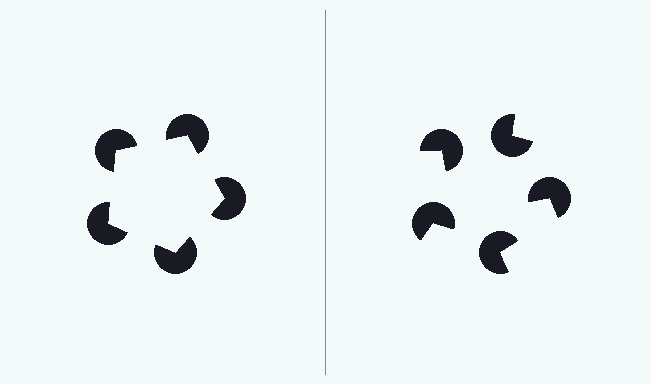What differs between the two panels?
The pac-man discs are positioned identically on both sides; only the wedge orientations differ. On the left they align to a pentagon; on the right they are misaligned.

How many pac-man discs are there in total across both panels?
10 — 5 on each side.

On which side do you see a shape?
An illusory pentagon appears on the left side. On the right side the wedge cuts are rotated, so no coherent shape forms.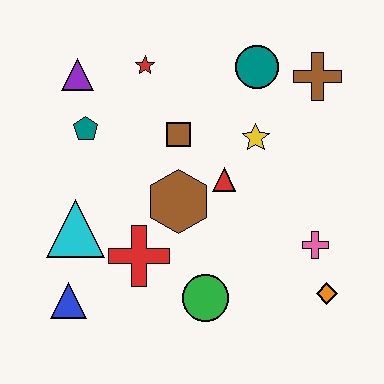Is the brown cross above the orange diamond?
Yes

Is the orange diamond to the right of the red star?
Yes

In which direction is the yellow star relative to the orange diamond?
The yellow star is above the orange diamond.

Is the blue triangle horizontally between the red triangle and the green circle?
No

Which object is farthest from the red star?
The orange diamond is farthest from the red star.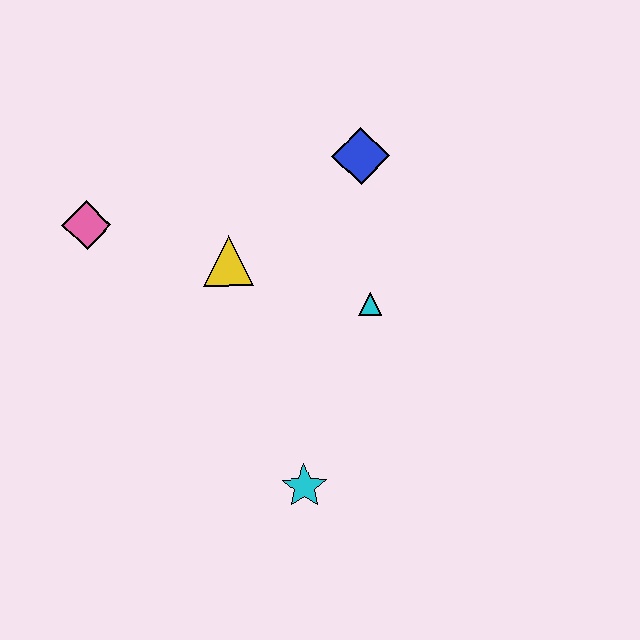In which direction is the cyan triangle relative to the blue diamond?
The cyan triangle is below the blue diamond.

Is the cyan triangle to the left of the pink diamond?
No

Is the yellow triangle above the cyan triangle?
Yes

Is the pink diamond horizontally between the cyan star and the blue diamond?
No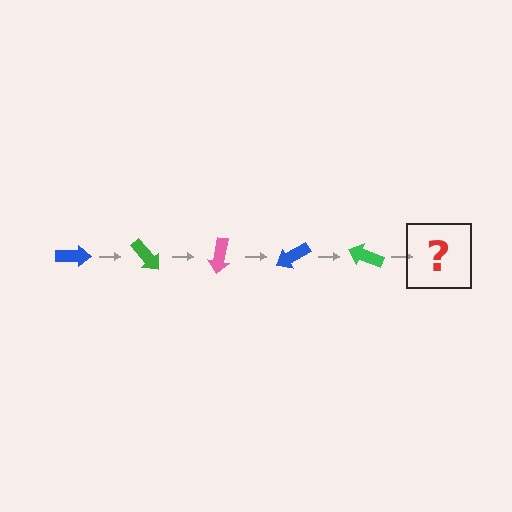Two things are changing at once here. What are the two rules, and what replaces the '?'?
The two rules are that it rotates 50 degrees each step and the color cycles through blue, green, and pink. The '?' should be a pink arrow, rotated 250 degrees from the start.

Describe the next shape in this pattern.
It should be a pink arrow, rotated 250 degrees from the start.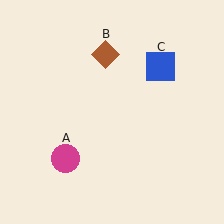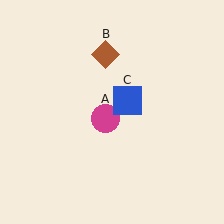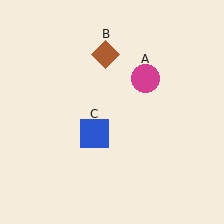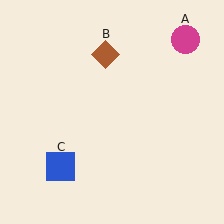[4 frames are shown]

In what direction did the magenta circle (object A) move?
The magenta circle (object A) moved up and to the right.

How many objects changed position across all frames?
2 objects changed position: magenta circle (object A), blue square (object C).